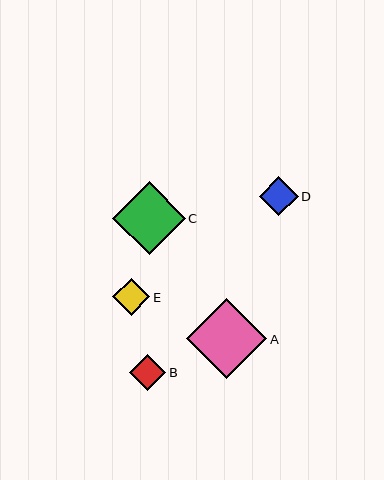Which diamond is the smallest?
Diamond B is the smallest with a size of approximately 36 pixels.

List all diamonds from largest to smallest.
From largest to smallest: A, C, D, E, B.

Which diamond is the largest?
Diamond A is the largest with a size of approximately 80 pixels.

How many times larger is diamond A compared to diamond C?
Diamond A is approximately 1.1 times the size of diamond C.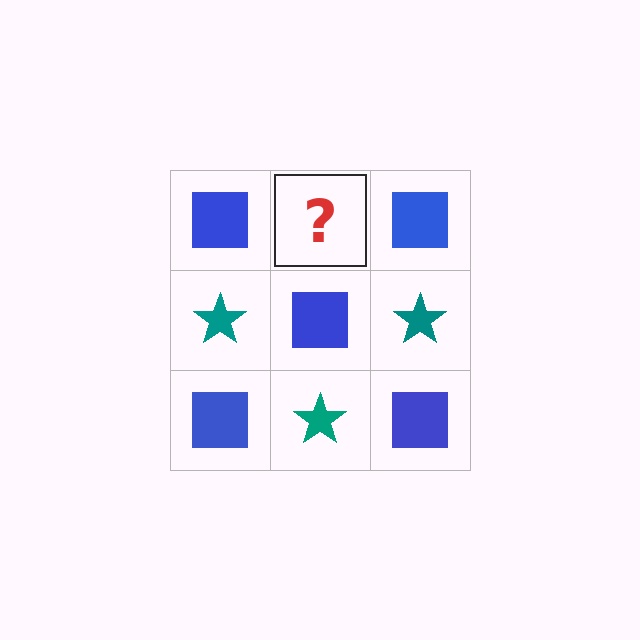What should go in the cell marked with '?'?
The missing cell should contain a teal star.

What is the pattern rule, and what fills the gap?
The rule is that it alternates blue square and teal star in a checkerboard pattern. The gap should be filled with a teal star.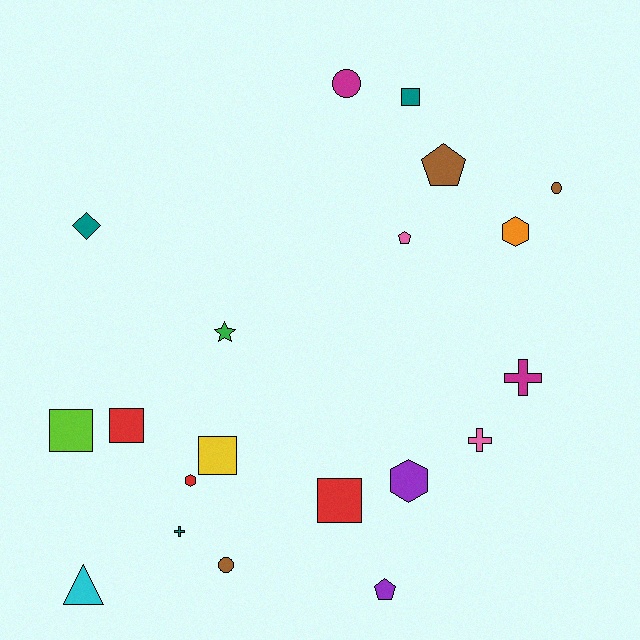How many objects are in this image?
There are 20 objects.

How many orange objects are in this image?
There is 1 orange object.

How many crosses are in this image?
There are 3 crosses.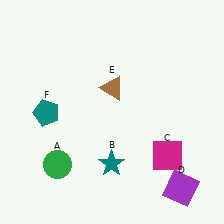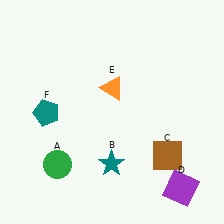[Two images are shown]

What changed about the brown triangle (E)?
In Image 1, E is brown. In Image 2, it changed to orange.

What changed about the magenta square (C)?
In Image 1, C is magenta. In Image 2, it changed to brown.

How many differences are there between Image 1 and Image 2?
There are 2 differences between the two images.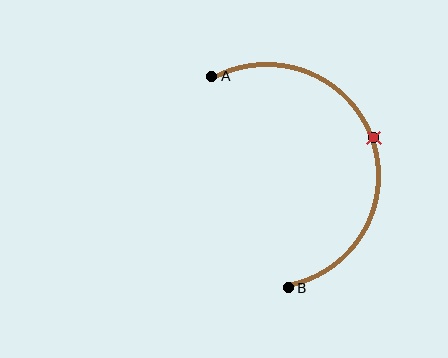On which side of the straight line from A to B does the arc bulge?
The arc bulges to the right of the straight line connecting A and B.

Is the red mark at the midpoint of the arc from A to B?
Yes. The red mark lies on the arc at equal arc-length from both A and B — it is the arc midpoint.